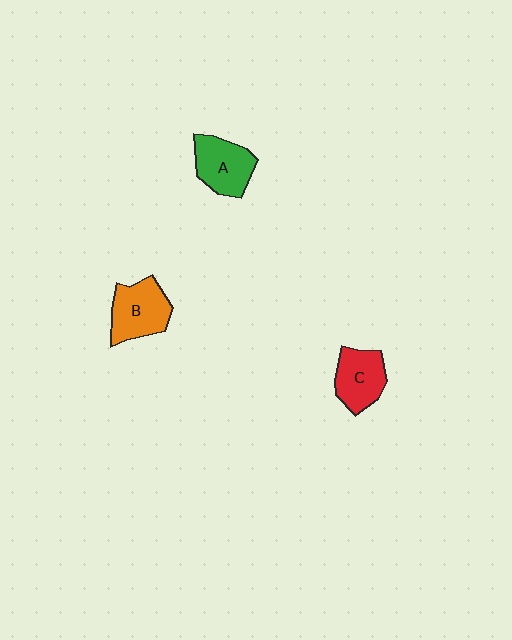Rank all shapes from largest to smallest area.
From largest to smallest: B (orange), A (green), C (red).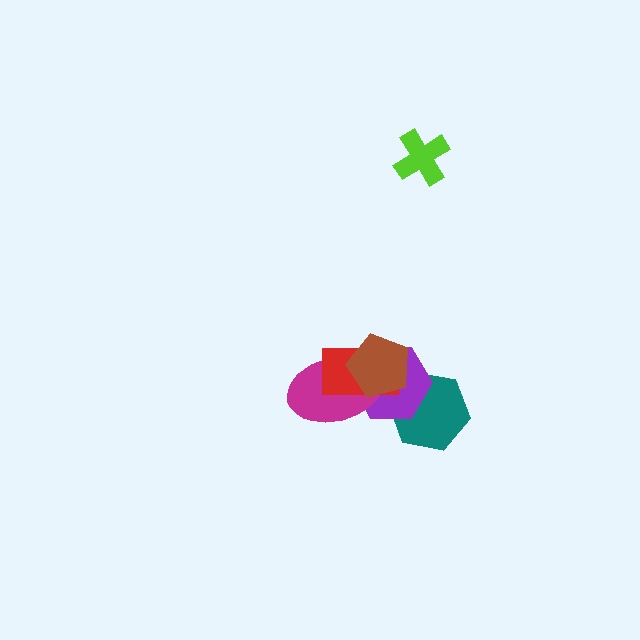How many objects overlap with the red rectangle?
3 objects overlap with the red rectangle.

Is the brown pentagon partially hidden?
No, no other shape covers it.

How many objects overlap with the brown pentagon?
4 objects overlap with the brown pentagon.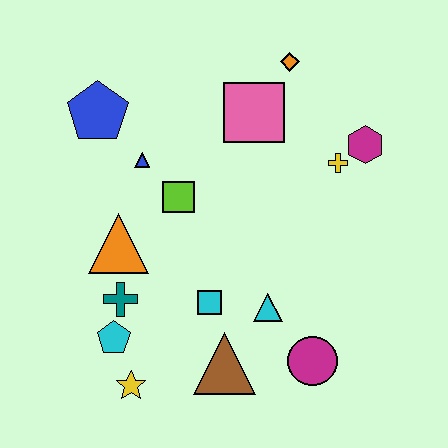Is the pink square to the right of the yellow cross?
No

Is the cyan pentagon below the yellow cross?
Yes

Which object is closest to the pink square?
The orange diamond is closest to the pink square.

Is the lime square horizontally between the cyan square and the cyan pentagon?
Yes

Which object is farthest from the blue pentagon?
The magenta circle is farthest from the blue pentagon.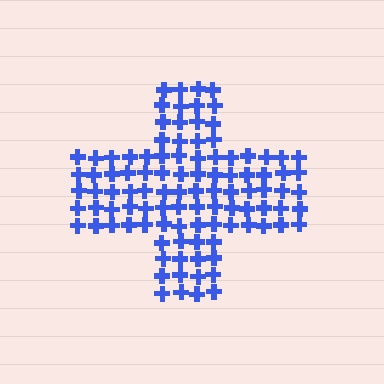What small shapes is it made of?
It is made of small crosses.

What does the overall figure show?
The overall figure shows a cross.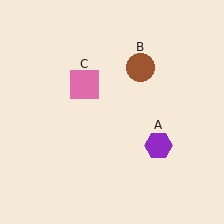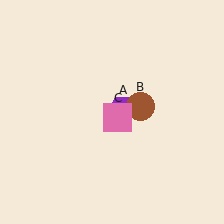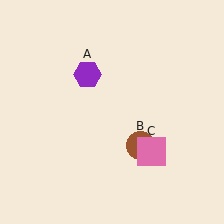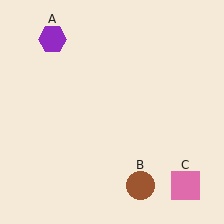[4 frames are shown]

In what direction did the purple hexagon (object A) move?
The purple hexagon (object A) moved up and to the left.